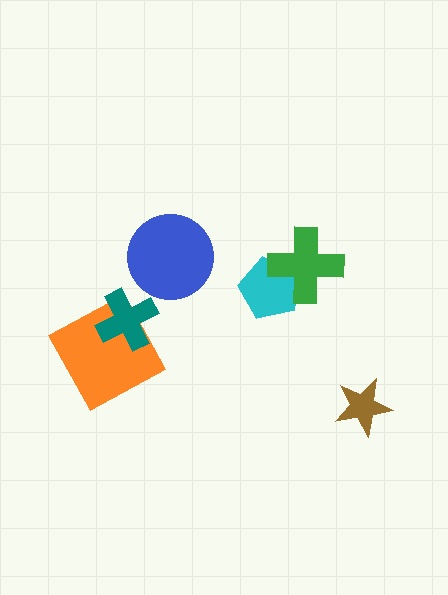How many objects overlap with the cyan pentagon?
1 object overlaps with the cyan pentagon.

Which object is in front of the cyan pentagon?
The green cross is in front of the cyan pentagon.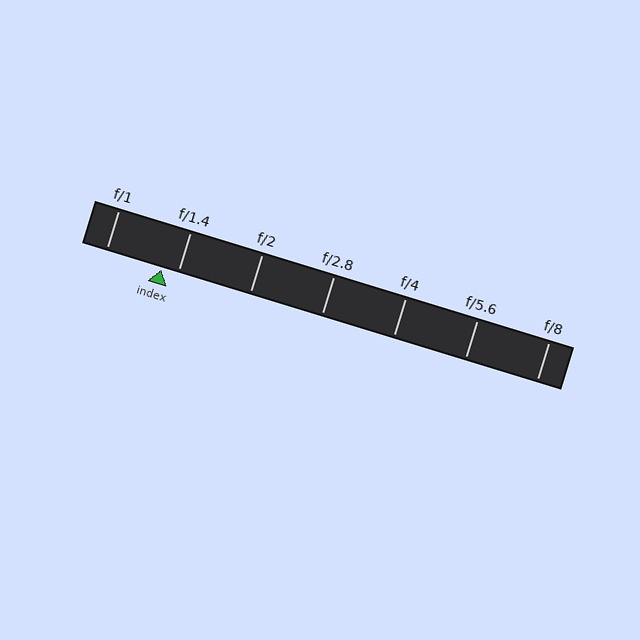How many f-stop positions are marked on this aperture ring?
There are 7 f-stop positions marked.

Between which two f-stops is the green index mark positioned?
The index mark is between f/1 and f/1.4.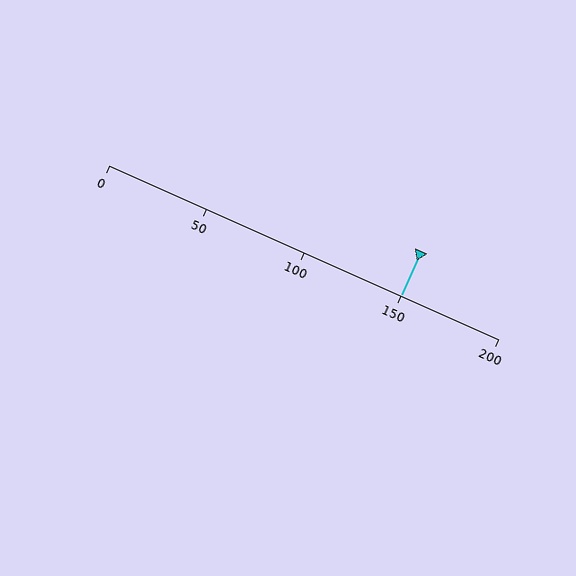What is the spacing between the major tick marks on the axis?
The major ticks are spaced 50 apart.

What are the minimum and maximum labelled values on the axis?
The axis runs from 0 to 200.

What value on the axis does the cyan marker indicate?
The marker indicates approximately 150.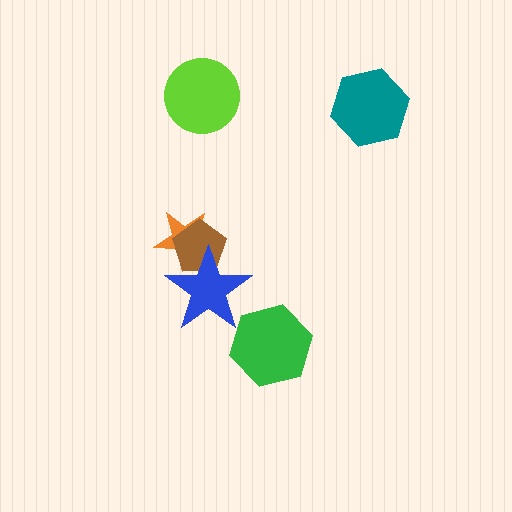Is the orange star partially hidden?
Yes, it is partially covered by another shape.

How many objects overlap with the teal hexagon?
0 objects overlap with the teal hexagon.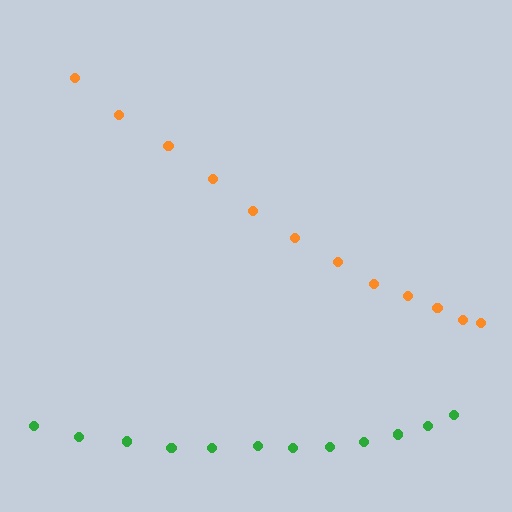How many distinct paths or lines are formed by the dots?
There are 2 distinct paths.